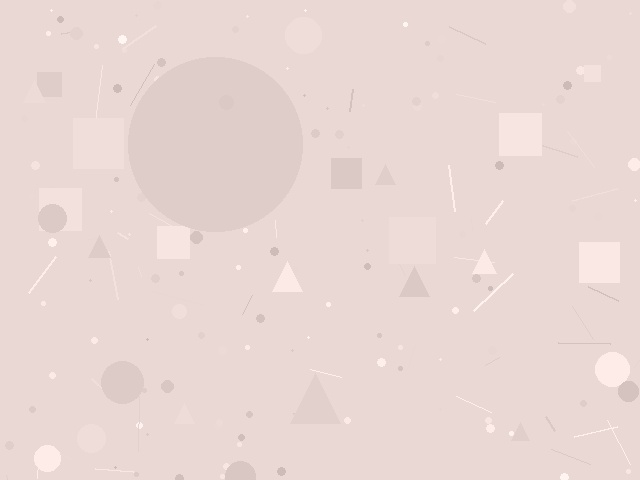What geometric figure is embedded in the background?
A circle is embedded in the background.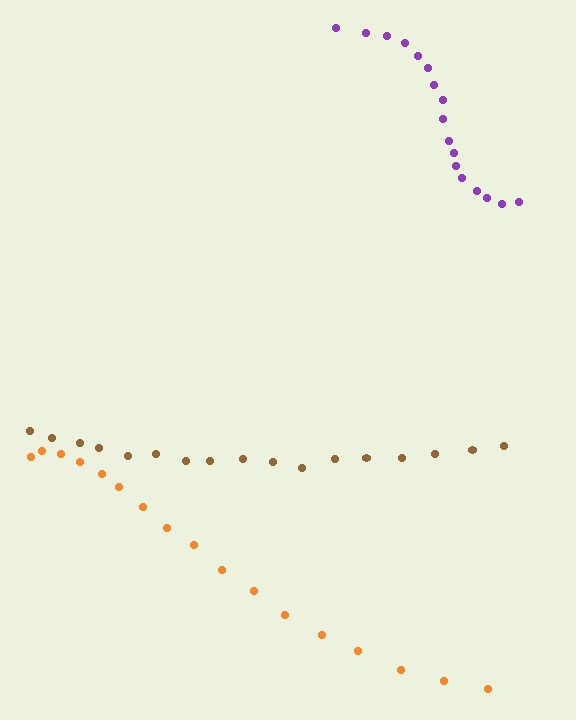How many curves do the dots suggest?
There are 3 distinct paths.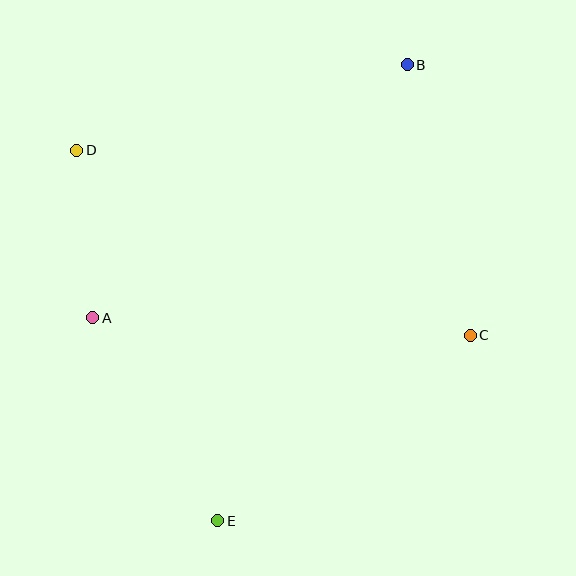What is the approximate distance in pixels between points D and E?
The distance between D and E is approximately 396 pixels.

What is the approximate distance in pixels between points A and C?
The distance between A and C is approximately 378 pixels.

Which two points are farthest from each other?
Points B and E are farthest from each other.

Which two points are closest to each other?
Points A and D are closest to each other.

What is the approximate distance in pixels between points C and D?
The distance between C and D is approximately 435 pixels.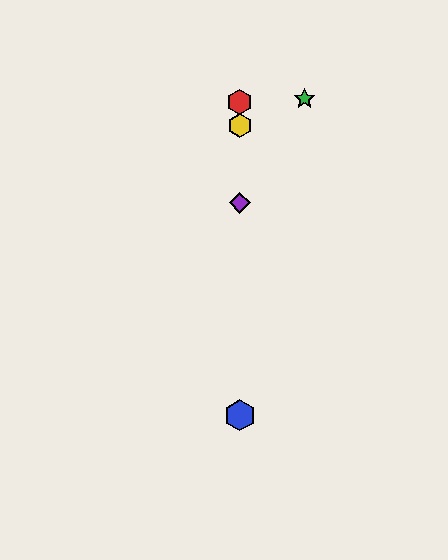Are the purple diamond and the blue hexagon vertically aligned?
Yes, both are at x≈240.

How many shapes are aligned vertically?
4 shapes (the red hexagon, the blue hexagon, the yellow hexagon, the purple diamond) are aligned vertically.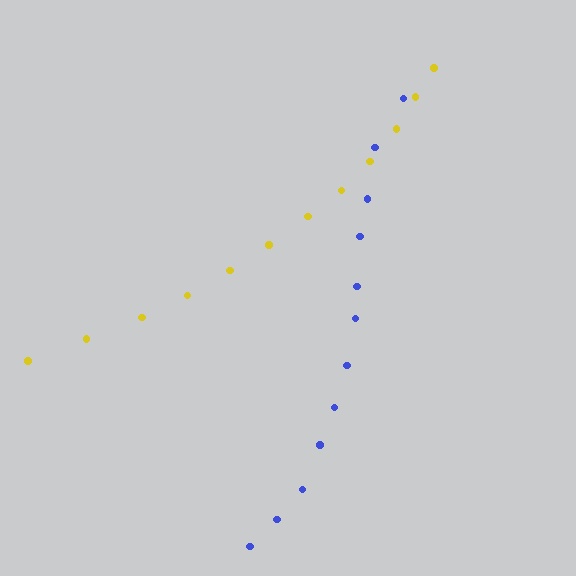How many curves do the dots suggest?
There are 2 distinct paths.